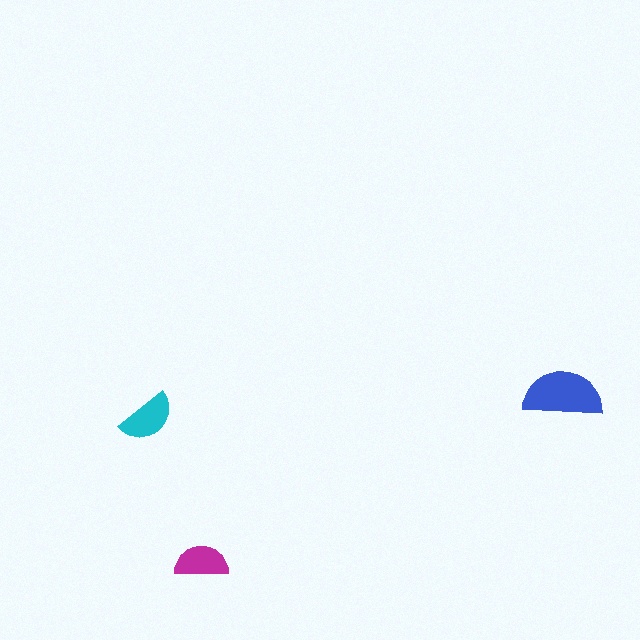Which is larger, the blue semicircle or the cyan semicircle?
The blue one.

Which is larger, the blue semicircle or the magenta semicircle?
The blue one.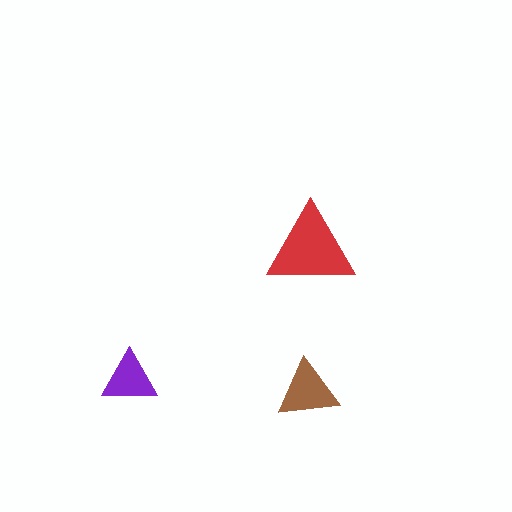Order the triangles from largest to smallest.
the red one, the brown one, the purple one.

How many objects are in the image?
There are 3 objects in the image.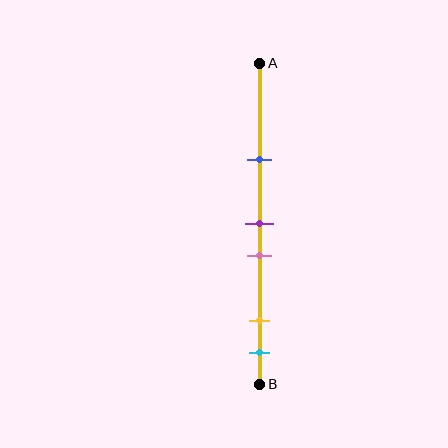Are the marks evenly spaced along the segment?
No, the marks are not evenly spaced.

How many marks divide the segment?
There are 5 marks dividing the segment.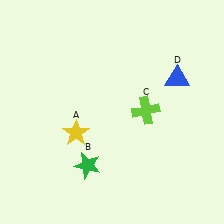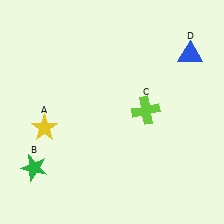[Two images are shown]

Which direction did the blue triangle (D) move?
The blue triangle (D) moved up.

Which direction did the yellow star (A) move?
The yellow star (A) moved left.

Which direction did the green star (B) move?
The green star (B) moved left.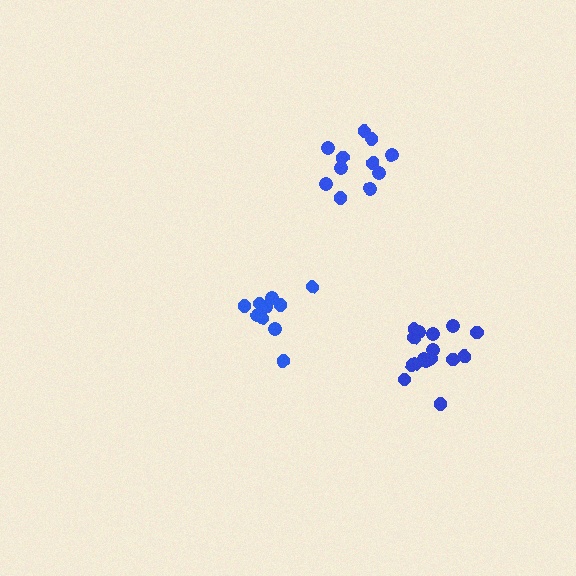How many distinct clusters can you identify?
There are 3 distinct clusters.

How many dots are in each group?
Group 1: 11 dots, Group 2: 11 dots, Group 3: 16 dots (38 total).